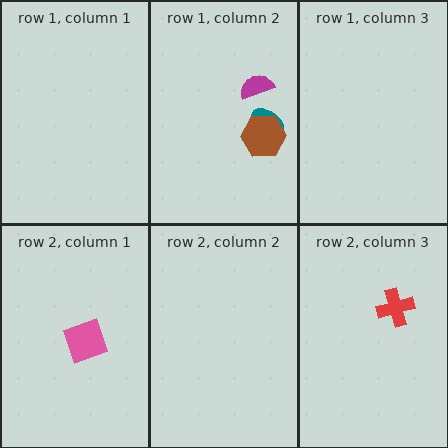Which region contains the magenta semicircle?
The row 1, column 2 region.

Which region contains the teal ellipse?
The row 1, column 2 region.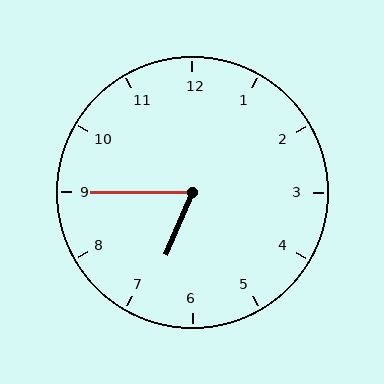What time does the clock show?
6:45.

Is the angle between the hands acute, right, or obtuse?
It is acute.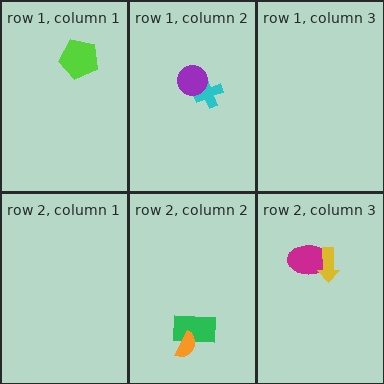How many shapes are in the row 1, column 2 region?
2.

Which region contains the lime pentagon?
The row 1, column 1 region.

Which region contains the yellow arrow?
The row 2, column 3 region.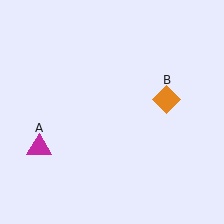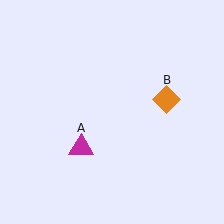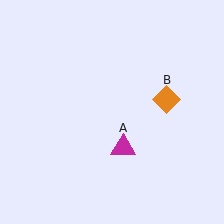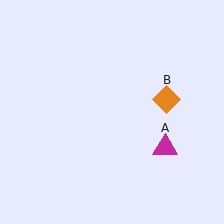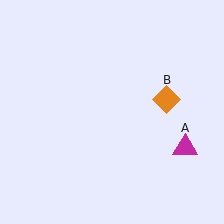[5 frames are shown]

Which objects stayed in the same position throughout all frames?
Orange diamond (object B) remained stationary.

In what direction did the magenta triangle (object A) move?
The magenta triangle (object A) moved right.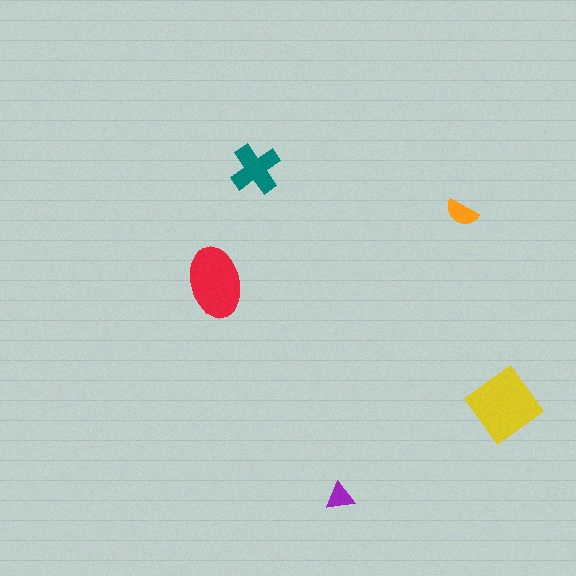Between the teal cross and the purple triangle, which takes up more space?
The teal cross.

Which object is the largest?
The yellow diamond.